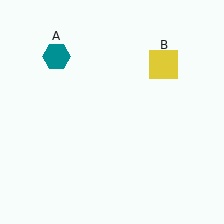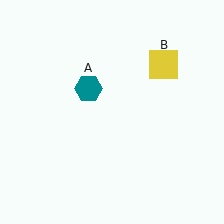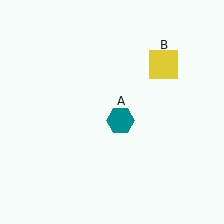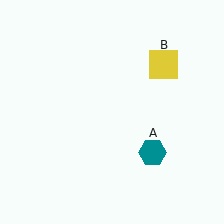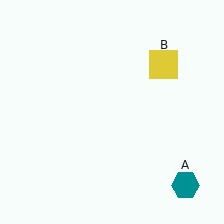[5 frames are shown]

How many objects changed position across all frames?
1 object changed position: teal hexagon (object A).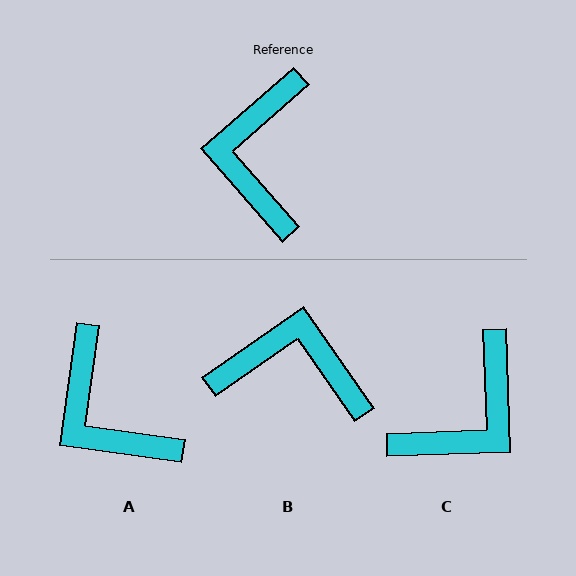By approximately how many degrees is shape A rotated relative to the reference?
Approximately 41 degrees counter-clockwise.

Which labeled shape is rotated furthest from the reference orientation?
C, about 141 degrees away.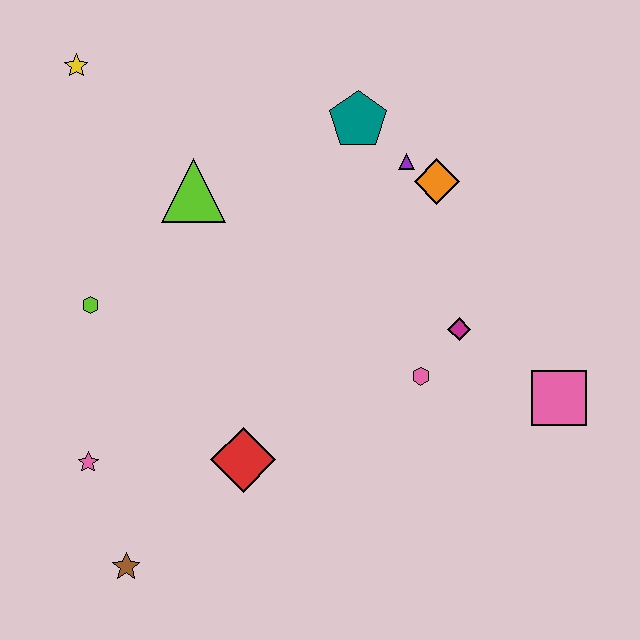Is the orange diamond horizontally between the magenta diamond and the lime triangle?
Yes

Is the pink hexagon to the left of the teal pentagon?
No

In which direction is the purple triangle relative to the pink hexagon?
The purple triangle is above the pink hexagon.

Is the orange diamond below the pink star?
No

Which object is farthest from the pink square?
The yellow star is farthest from the pink square.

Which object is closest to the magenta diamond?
The pink hexagon is closest to the magenta diamond.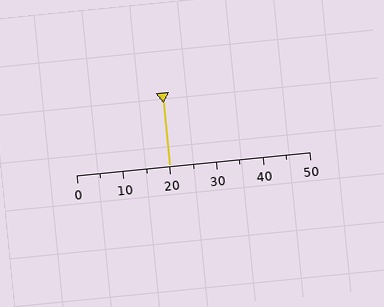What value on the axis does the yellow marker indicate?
The marker indicates approximately 20.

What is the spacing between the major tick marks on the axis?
The major ticks are spaced 10 apart.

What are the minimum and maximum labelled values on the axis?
The axis runs from 0 to 50.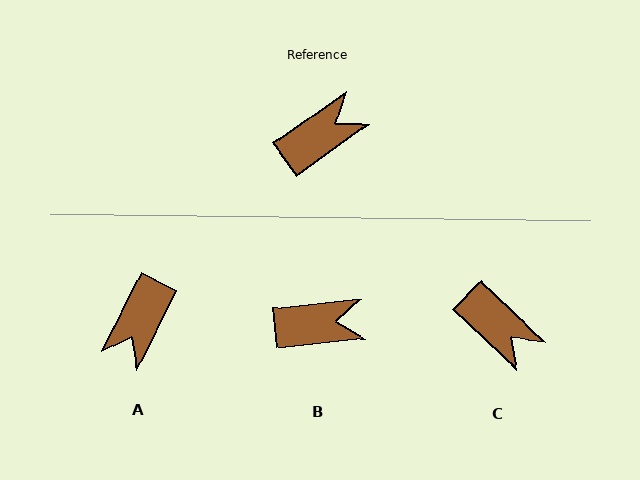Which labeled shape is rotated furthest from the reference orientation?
A, about 152 degrees away.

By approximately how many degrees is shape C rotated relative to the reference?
Approximately 79 degrees clockwise.